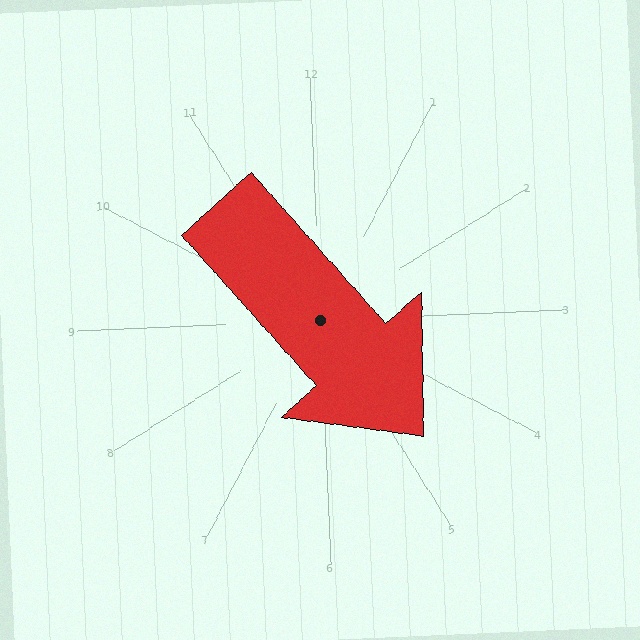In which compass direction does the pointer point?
Southeast.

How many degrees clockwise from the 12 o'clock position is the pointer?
Approximately 141 degrees.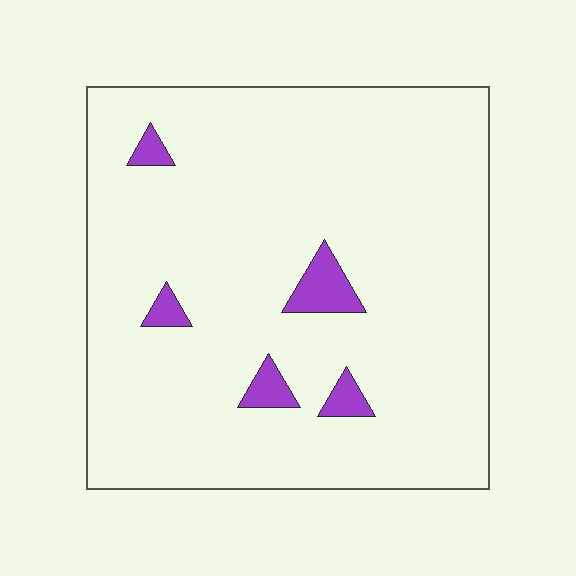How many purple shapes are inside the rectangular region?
5.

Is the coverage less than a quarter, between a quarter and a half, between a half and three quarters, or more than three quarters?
Less than a quarter.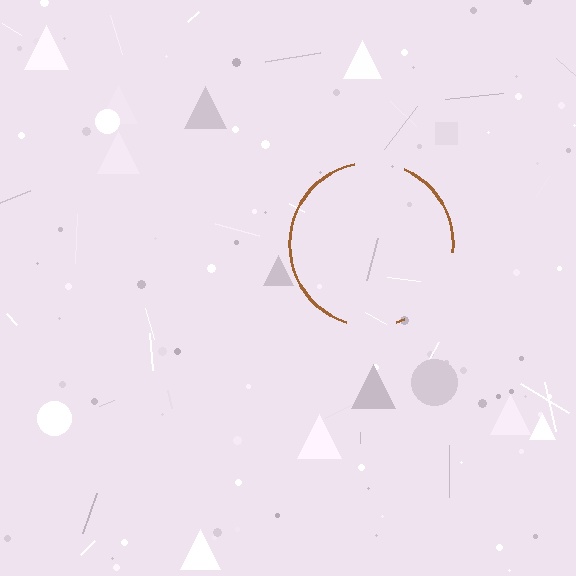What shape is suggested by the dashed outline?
The dashed outline suggests a circle.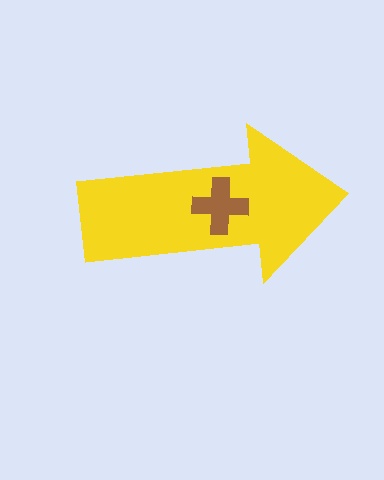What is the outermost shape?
The yellow arrow.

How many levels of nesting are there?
2.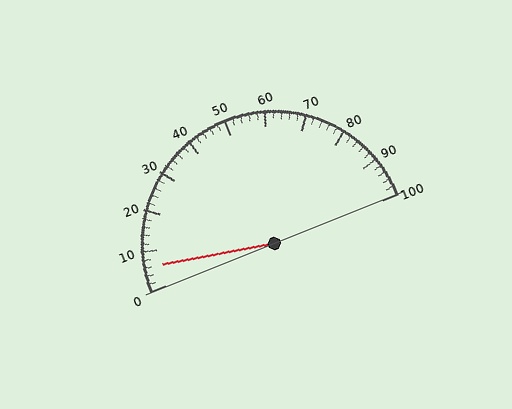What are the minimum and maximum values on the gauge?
The gauge ranges from 0 to 100.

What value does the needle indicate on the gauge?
The needle indicates approximately 6.